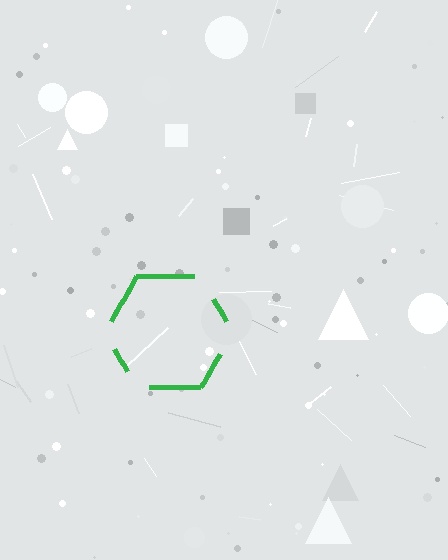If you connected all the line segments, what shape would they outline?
They would outline a hexagon.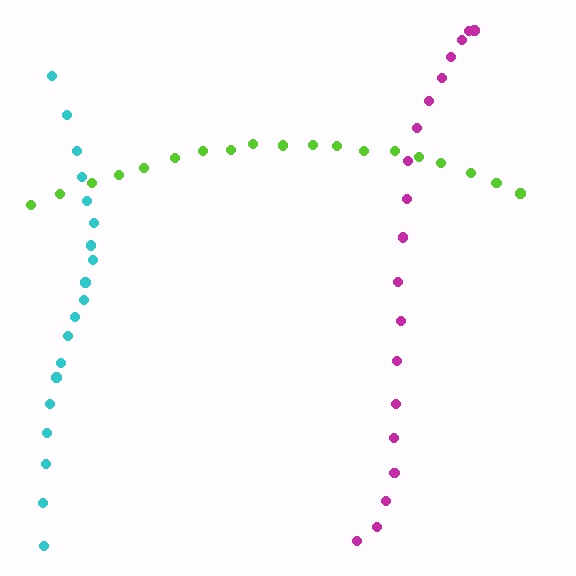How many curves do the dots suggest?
There are 3 distinct paths.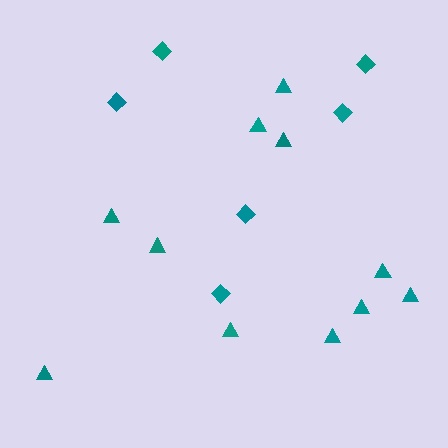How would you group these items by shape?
There are 2 groups: one group of triangles (11) and one group of diamonds (6).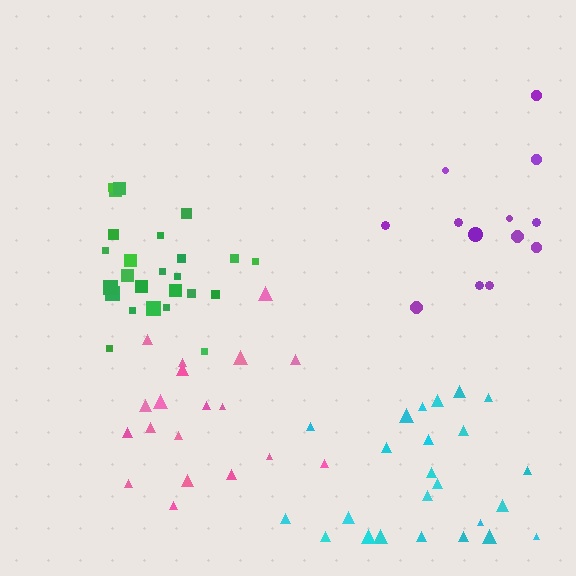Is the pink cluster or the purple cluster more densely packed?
Pink.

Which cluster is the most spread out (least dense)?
Purple.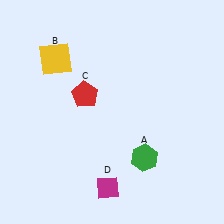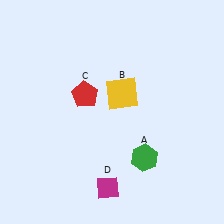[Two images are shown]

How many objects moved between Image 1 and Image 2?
1 object moved between the two images.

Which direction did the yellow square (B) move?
The yellow square (B) moved right.